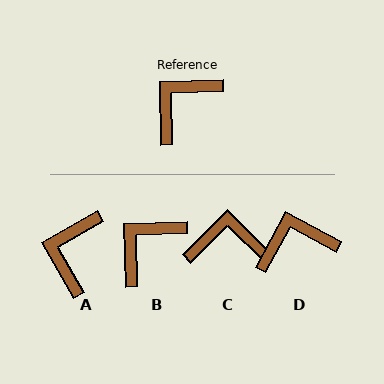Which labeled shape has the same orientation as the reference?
B.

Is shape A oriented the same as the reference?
No, it is off by about 29 degrees.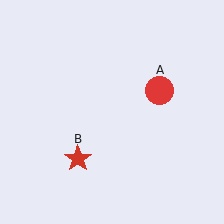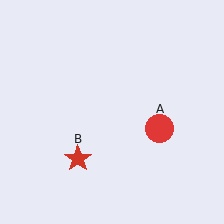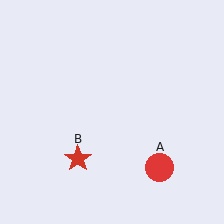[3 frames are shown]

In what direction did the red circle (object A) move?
The red circle (object A) moved down.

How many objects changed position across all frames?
1 object changed position: red circle (object A).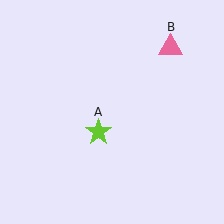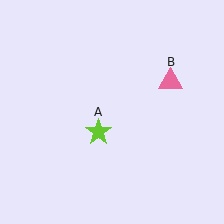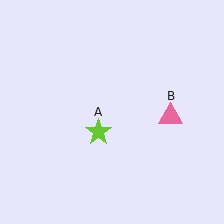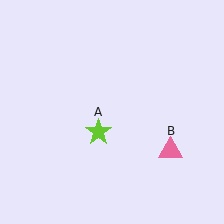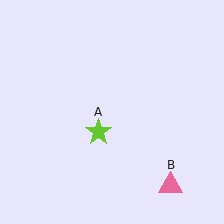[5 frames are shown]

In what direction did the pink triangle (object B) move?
The pink triangle (object B) moved down.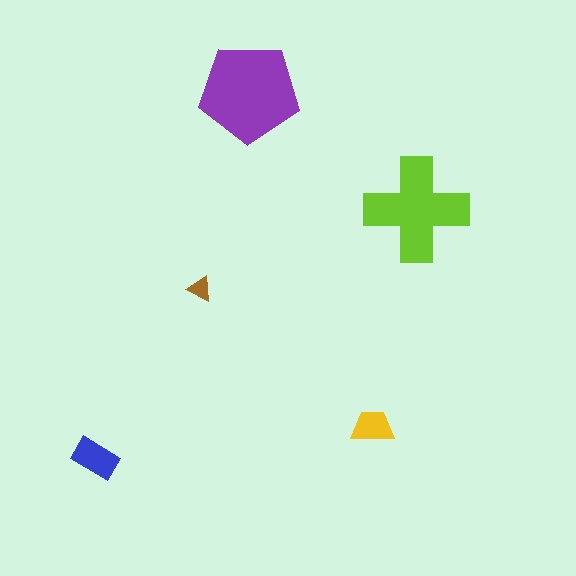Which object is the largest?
The purple pentagon.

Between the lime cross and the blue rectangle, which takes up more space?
The lime cross.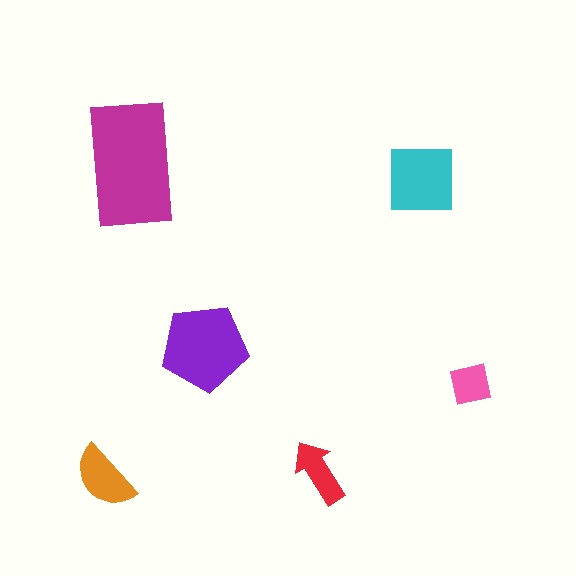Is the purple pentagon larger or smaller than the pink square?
Larger.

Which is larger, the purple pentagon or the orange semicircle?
The purple pentagon.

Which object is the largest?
The magenta rectangle.